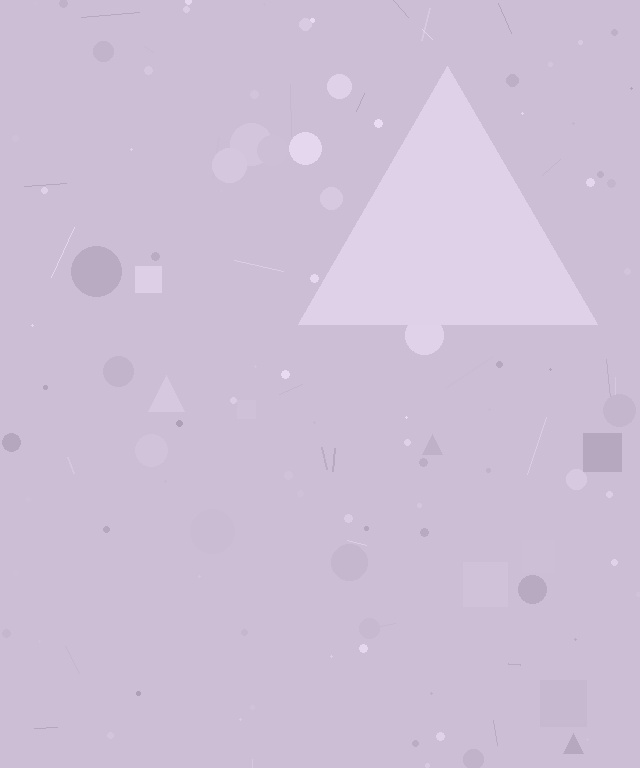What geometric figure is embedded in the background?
A triangle is embedded in the background.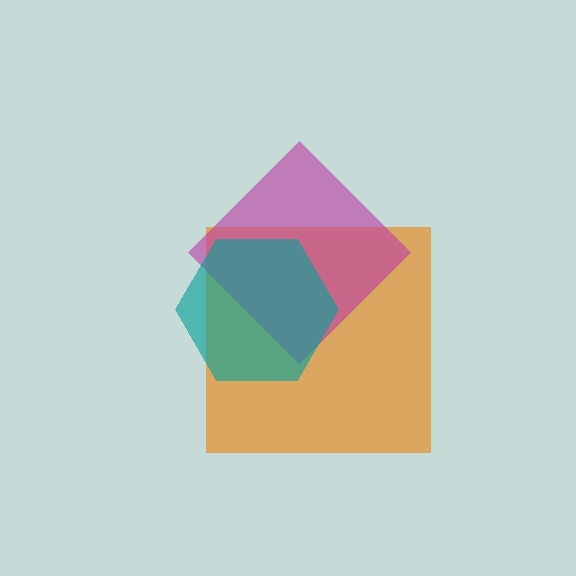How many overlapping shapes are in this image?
There are 3 overlapping shapes in the image.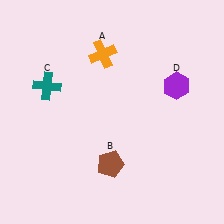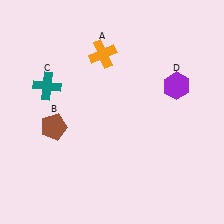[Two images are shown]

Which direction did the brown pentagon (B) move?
The brown pentagon (B) moved left.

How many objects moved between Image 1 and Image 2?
1 object moved between the two images.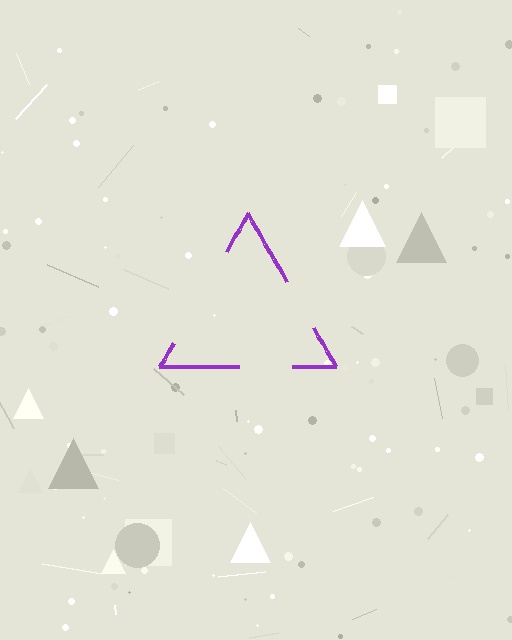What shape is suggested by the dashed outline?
The dashed outline suggests a triangle.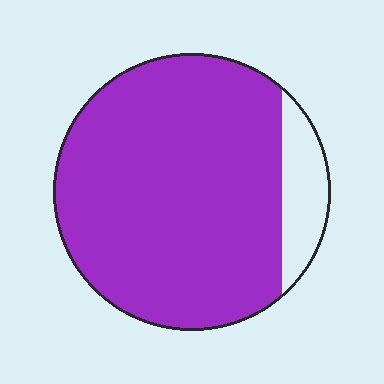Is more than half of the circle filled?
Yes.